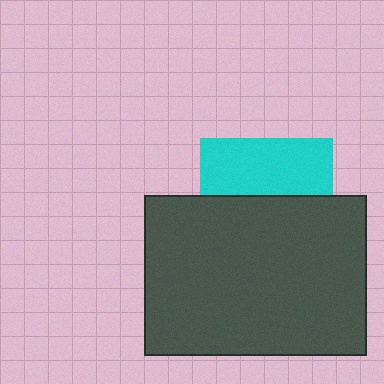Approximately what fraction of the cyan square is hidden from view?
Roughly 56% of the cyan square is hidden behind the dark gray rectangle.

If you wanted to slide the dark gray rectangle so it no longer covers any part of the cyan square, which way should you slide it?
Slide it down — that is the most direct way to separate the two shapes.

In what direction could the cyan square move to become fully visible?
The cyan square could move up. That would shift it out from behind the dark gray rectangle entirely.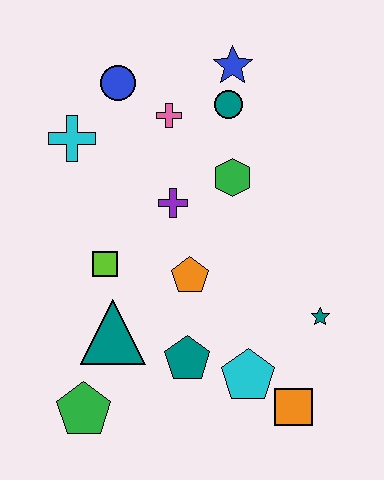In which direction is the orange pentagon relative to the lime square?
The orange pentagon is to the right of the lime square.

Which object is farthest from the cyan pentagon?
The blue circle is farthest from the cyan pentagon.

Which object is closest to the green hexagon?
The purple cross is closest to the green hexagon.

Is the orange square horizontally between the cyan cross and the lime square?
No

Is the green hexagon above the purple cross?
Yes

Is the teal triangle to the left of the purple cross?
Yes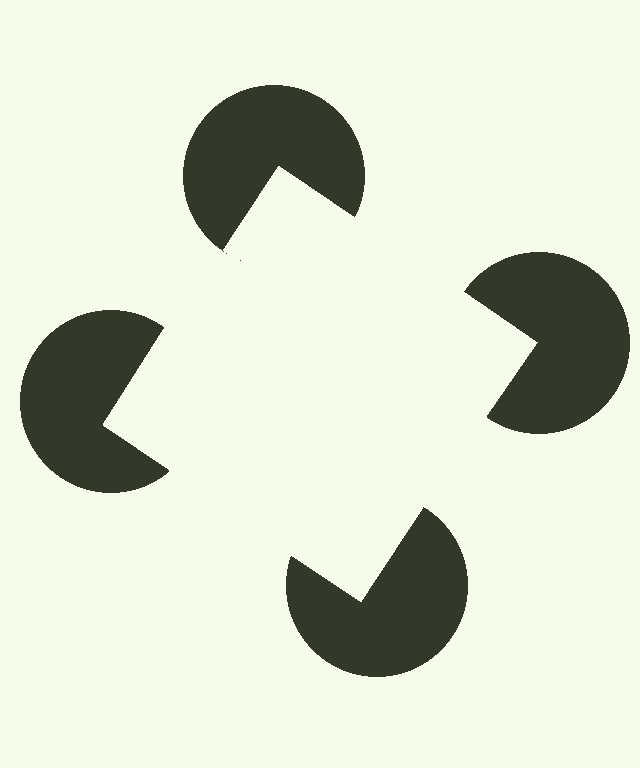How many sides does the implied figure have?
4 sides.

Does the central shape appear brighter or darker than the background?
It typically appears slightly brighter than the background, even though no actual brightness change is drawn.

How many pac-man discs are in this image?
There are 4 — one at each vertex of the illusory square.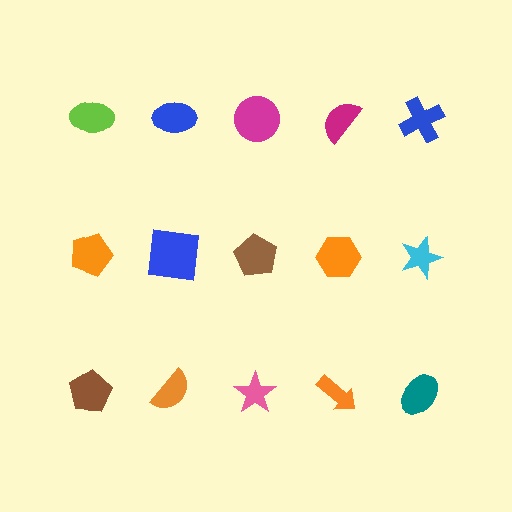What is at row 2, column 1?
An orange pentagon.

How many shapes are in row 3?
5 shapes.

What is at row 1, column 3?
A magenta circle.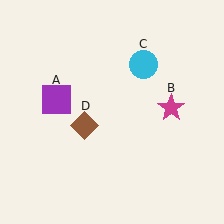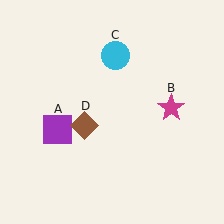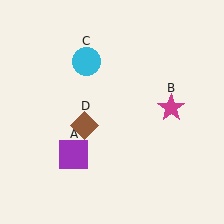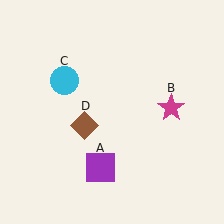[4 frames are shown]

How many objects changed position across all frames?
2 objects changed position: purple square (object A), cyan circle (object C).